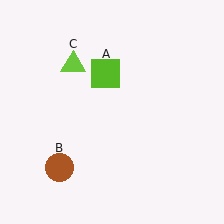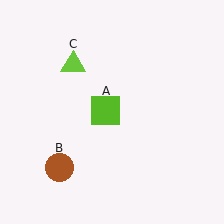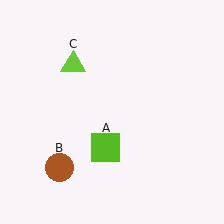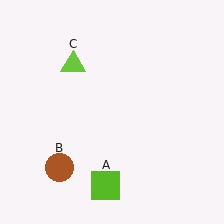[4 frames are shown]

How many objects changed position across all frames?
1 object changed position: lime square (object A).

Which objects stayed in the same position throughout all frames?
Brown circle (object B) and lime triangle (object C) remained stationary.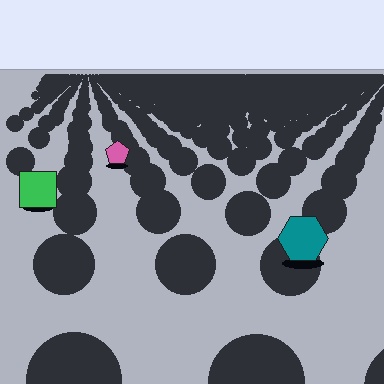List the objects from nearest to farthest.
From nearest to farthest: the teal hexagon, the green square, the pink pentagon.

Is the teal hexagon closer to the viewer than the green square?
Yes. The teal hexagon is closer — you can tell from the texture gradient: the ground texture is coarser near it.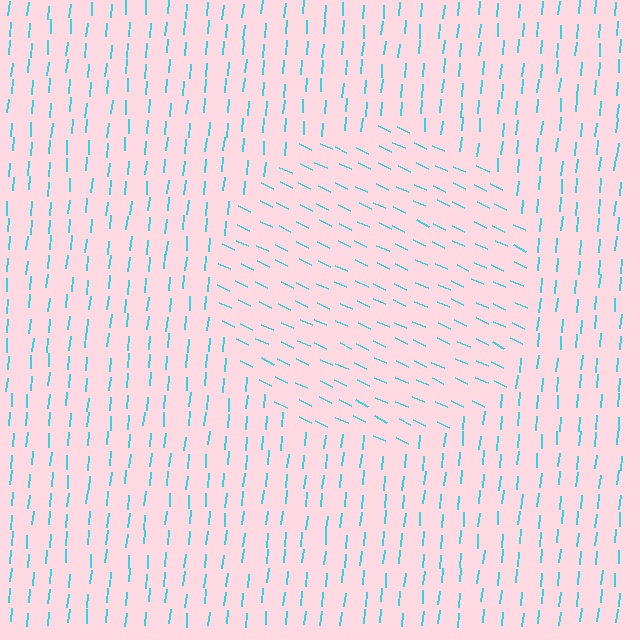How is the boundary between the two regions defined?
The boundary is defined purely by a change in line orientation (approximately 70 degrees difference). All lines are the same color and thickness.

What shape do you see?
I see a circle.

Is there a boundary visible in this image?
Yes, there is a texture boundary formed by a change in line orientation.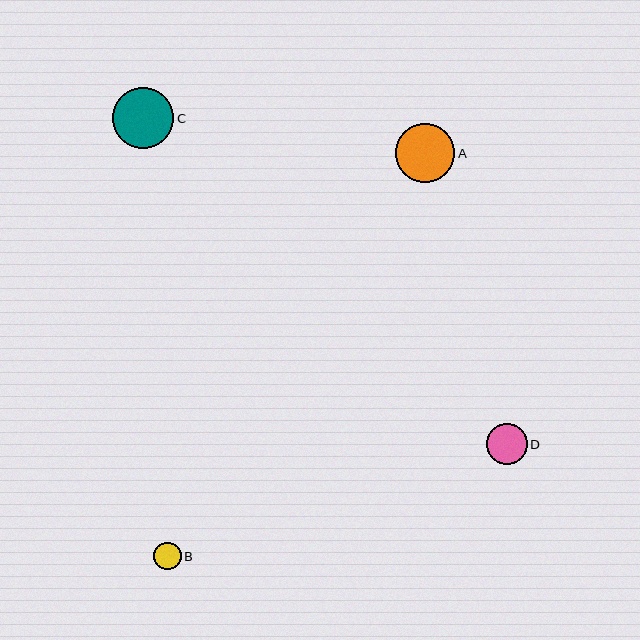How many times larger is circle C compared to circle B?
Circle C is approximately 2.2 times the size of circle B.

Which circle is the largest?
Circle C is the largest with a size of approximately 61 pixels.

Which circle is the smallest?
Circle B is the smallest with a size of approximately 28 pixels.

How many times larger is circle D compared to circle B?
Circle D is approximately 1.5 times the size of circle B.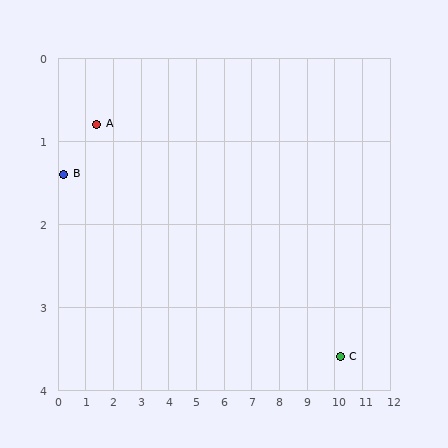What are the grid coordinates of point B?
Point B is at approximately (0.2, 1.4).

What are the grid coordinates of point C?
Point C is at approximately (10.2, 3.6).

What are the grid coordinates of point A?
Point A is at approximately (1.4, 0.8).